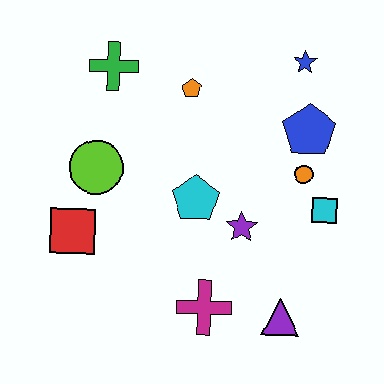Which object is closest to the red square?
The lime circle is closest to the red square.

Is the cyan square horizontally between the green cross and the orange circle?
No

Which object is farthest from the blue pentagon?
The red square is farthest from the blue pentagon.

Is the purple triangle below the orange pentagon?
Yes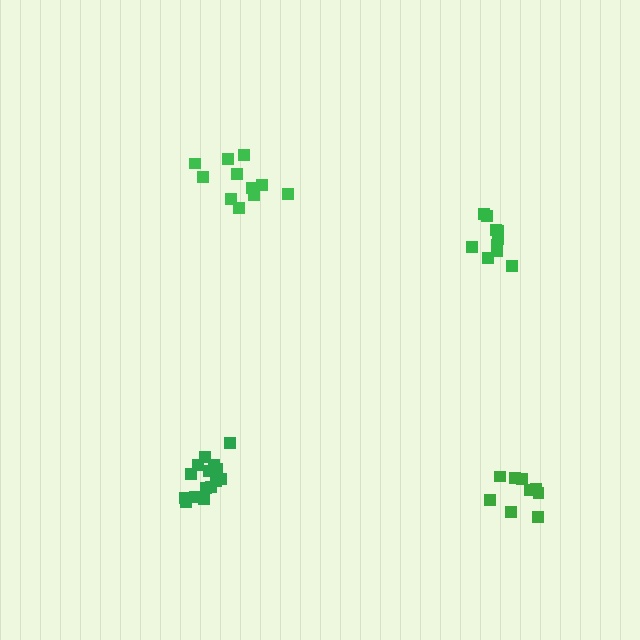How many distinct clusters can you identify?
There are 4 distinct clusters.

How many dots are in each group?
Group 1: 12 dots, Group 2: 10 dots, Group 3: 15 dots, Group 4: 9 dots (46 total).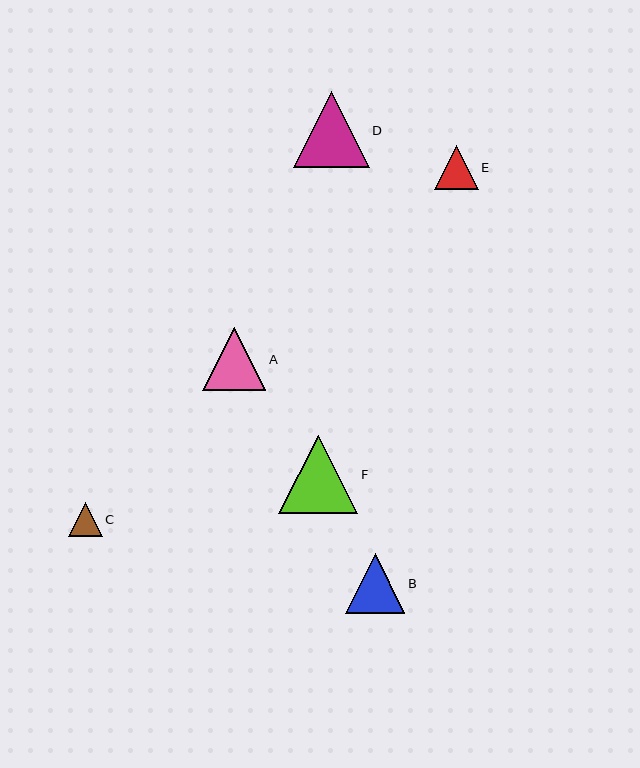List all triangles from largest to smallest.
From largest to smallest: F, D, A, B, E, C.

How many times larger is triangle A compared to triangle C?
Triangle A is approximately 1.8 times the size of triangle C.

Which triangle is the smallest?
Triangle C is the smallest with a size of approximately 34 pixels.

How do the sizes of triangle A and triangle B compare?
Triangle A and triangle B are approximately the same size.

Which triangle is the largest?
Triangle F is the largest with a size of approximately 79 pixels.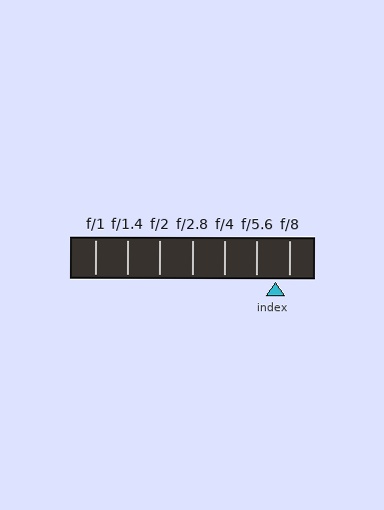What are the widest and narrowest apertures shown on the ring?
The widest aperture shown is f/1 and the narrowest is f/8.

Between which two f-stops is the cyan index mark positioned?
The index mark is between f/5.6 and f/8.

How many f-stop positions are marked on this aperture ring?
There are 7 f-stop positions marked.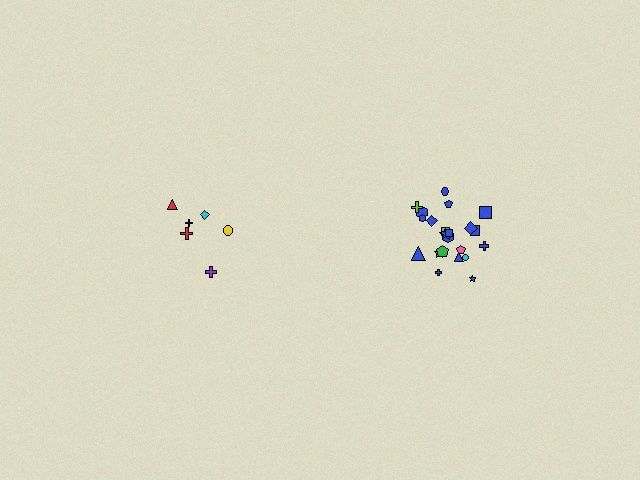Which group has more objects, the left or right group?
The right group.